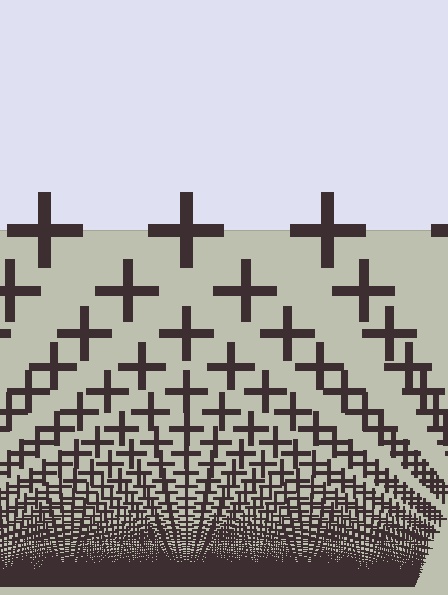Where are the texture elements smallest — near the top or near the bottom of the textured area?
Near the bottom.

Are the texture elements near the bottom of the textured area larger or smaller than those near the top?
Smaller. The gradient is inverted — elements near the bottom are smaller and denser.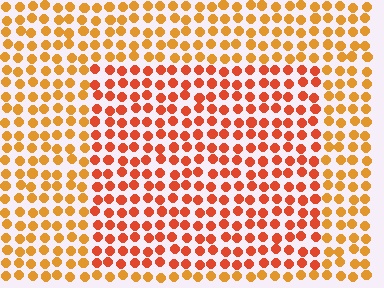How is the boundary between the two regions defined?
The boundary is defined purely by a slight shift in hue (about 26 degrees). Spacing, size, and orientation are identical on both sides.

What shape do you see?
I see a rectangle.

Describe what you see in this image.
The image is filled with small orange elements in a uniform arrangement. A rectangle-shaped region is visible where the elements are tinted to a slightly different hue, forming a subtle color boundary.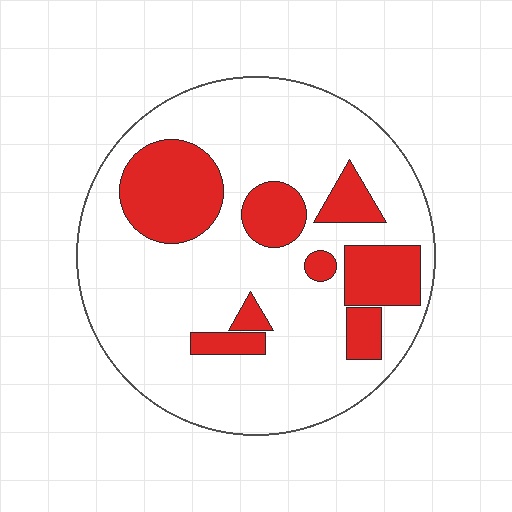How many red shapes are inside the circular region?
8.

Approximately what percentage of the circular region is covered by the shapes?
Approximately 25%.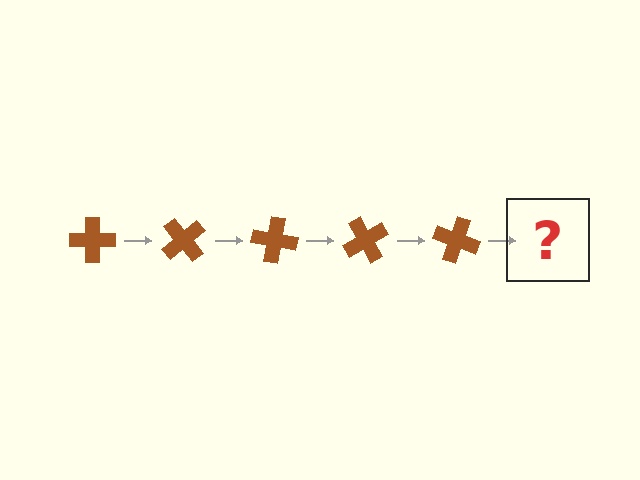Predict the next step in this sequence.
The next step is a brown cross rotated 250 degrees.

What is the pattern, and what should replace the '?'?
The pattern is that the cross rotates 50 degrees each step. The '?' should be a brown cross rotated 250 degrees.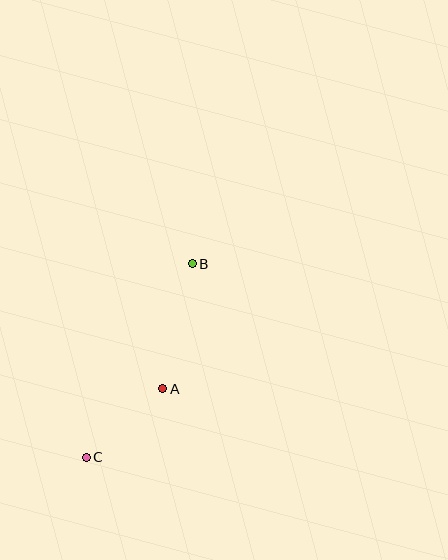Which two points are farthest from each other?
Points B and C are farthest from each other.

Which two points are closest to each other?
Points A and C are closest to each other.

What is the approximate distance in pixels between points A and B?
The distance between A and B is approximately 128 pixels.